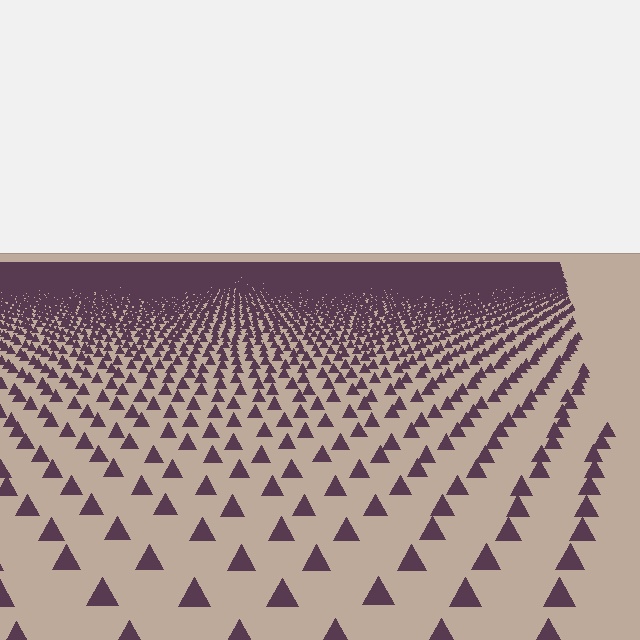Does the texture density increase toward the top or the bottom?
Density increases toward the top.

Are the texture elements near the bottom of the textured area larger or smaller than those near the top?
Larger. Near the bottom, elements are closer to the viewer and appear at a bigger on-screen size.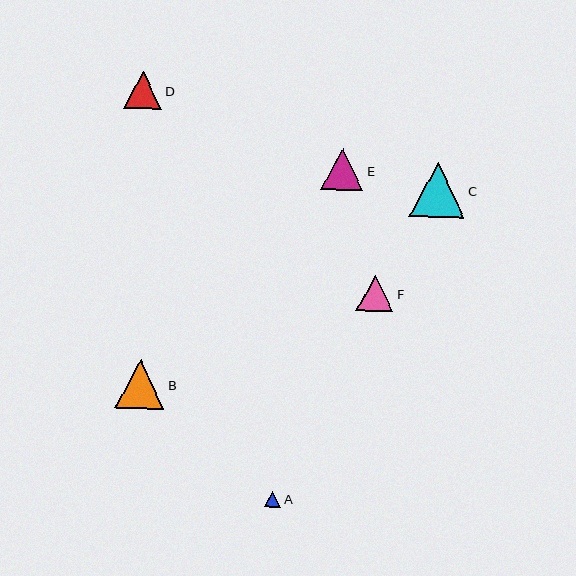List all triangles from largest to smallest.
From largest to smallest: C, B, E, D, F, A.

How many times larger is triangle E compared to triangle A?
Triangle E is approximately 2.6 times the size of triangle A.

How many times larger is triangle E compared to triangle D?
Triangle E is approximately 1.1 times the size of triangle D.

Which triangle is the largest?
Triangle C is the largest with a size of approximately 55 pixels.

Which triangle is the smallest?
Triangle A is the smallest with a size of approximately 16 pixels.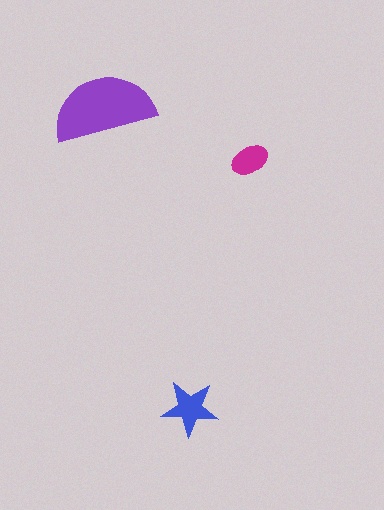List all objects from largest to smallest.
The purple semicircle, the blue star, the magenta ellipse.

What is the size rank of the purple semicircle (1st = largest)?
1st.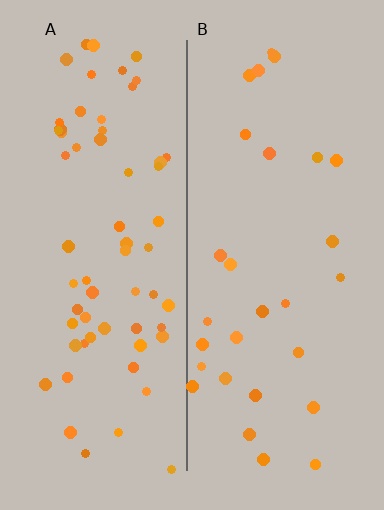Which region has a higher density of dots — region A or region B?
A (the left).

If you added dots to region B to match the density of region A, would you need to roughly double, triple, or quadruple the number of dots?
Approximately double.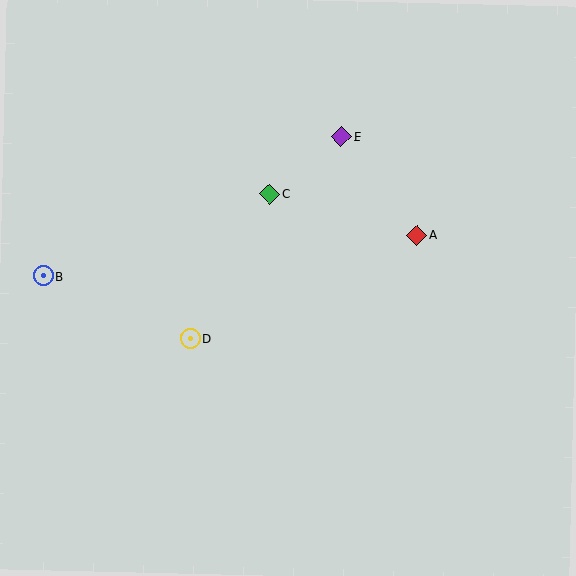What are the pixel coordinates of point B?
Point B is at (44, 276).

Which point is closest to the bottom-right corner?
Point A is closest to the bottom-right corner.